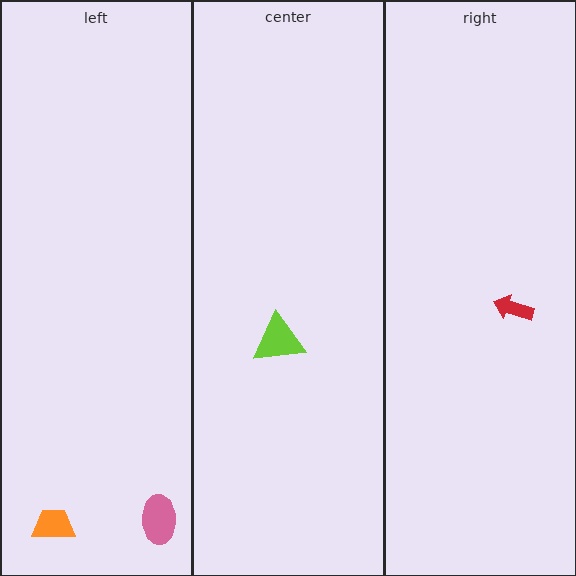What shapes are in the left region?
The pink ellipse, the orange trapezoid.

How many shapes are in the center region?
1.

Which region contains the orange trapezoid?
The left region.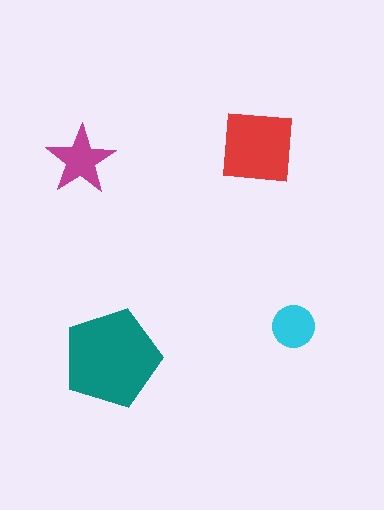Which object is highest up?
The red square is topmost.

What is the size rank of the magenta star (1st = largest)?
3rd.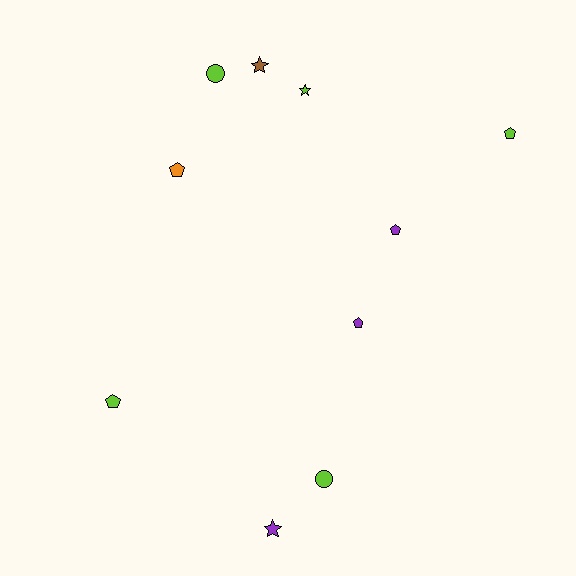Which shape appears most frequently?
Pentagon, with 5 objects.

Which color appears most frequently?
Lime, with 5 objects.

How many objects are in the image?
There are 10 objects.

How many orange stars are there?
There are no orange stars.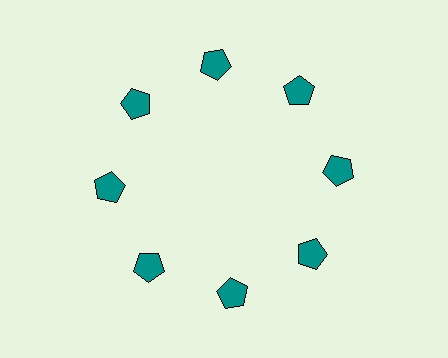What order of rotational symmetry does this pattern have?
This pattern has 8-fold rotational symmetry.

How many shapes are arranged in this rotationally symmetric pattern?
There are 8 shapes, arranged in 8 groups of 1.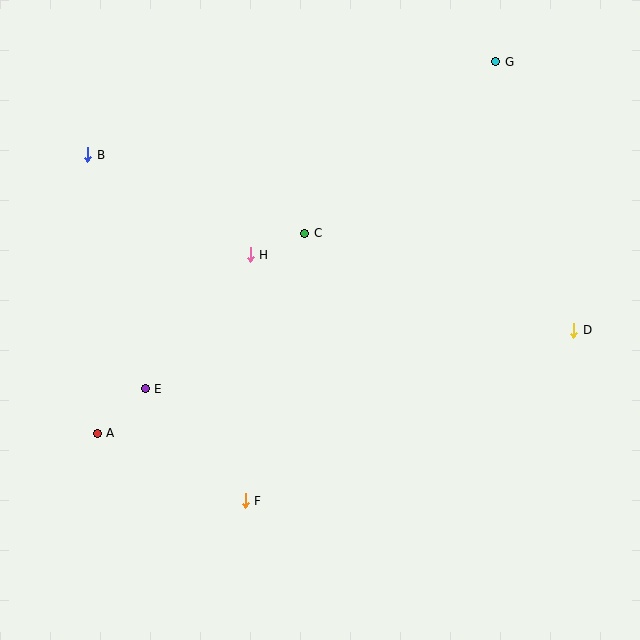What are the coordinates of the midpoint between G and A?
The midpoint between G and A is at (296, 247).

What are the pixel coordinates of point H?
Point H is at (250, 255).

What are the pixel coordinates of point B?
Point B is at (88, 155).